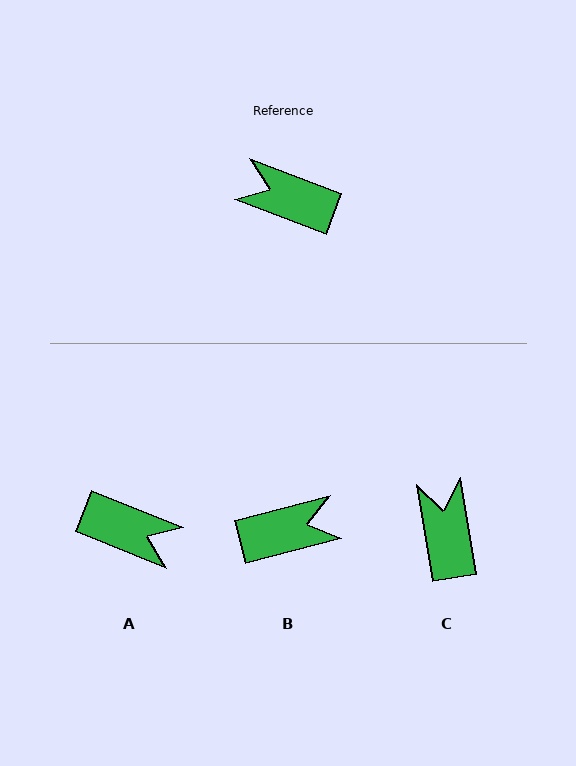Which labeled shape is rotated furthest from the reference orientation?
A, about 179 degrees away.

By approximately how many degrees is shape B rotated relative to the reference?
Approximately 145 degrees clockwise.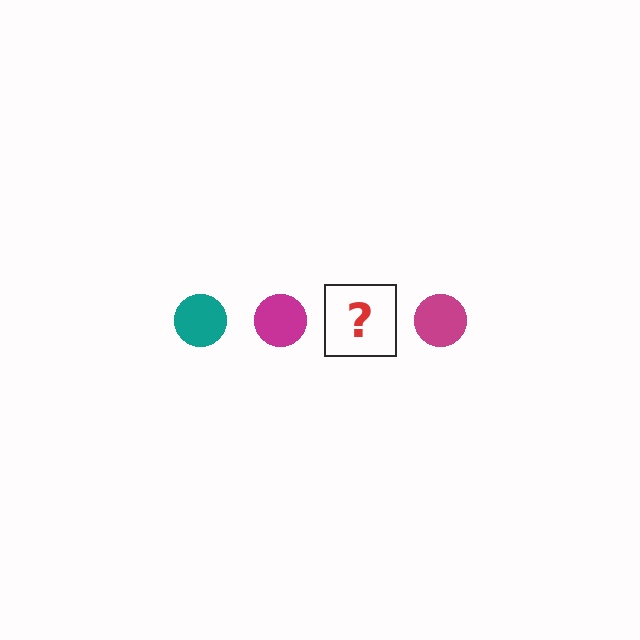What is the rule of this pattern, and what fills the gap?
The rule is that the pattern cycles through teal, magenta circles. The gap should be filled with a teal circle.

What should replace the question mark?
The question mark should be replaced with a teal circle.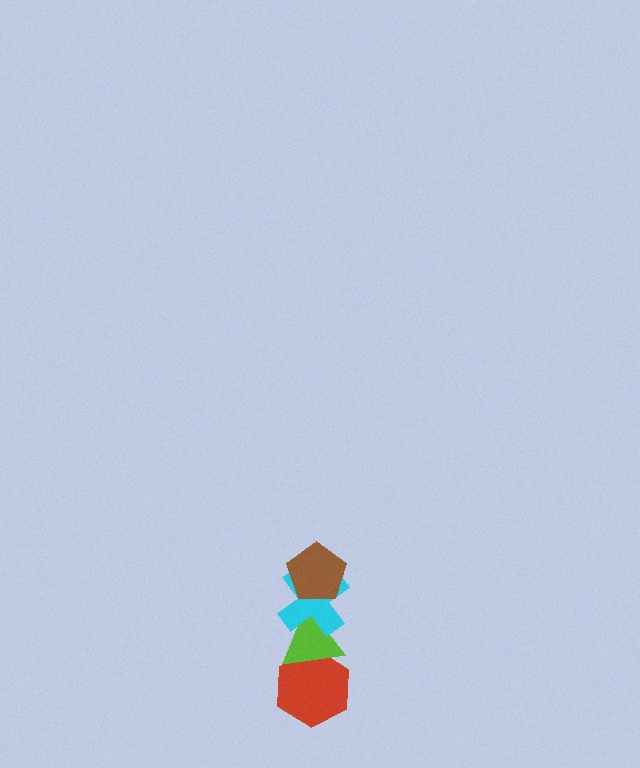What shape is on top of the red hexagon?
The lime triangle is on top of the red hexagon.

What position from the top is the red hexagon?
The red hexagon is 4th from the top.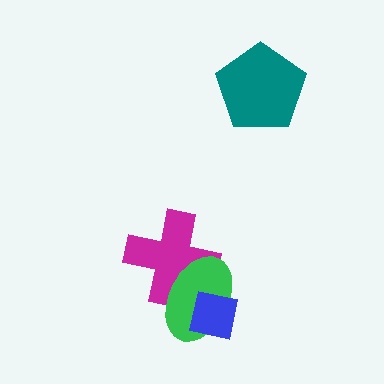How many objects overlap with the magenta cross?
1 object overlaps with the magenta cross.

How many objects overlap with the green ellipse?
2 objects overlap with the green ellipse.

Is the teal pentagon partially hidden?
No, no other shape covers it.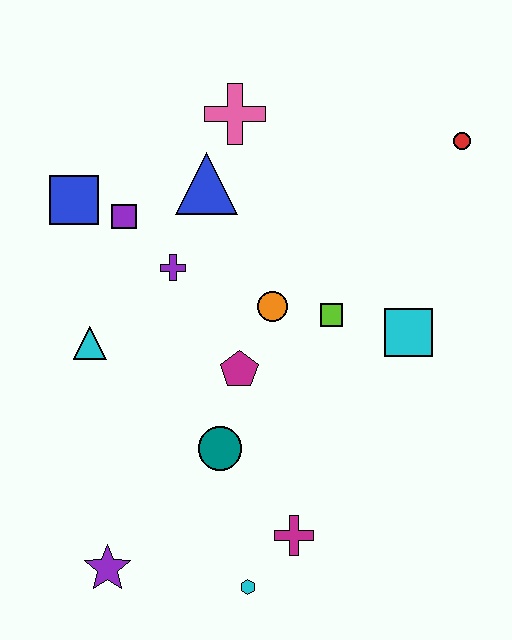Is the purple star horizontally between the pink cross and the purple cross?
No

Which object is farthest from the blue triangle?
The cyan hexagon is farthest from the blue triangle.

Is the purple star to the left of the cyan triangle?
No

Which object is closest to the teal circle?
The magenta pentagon is closest to the teal circle.